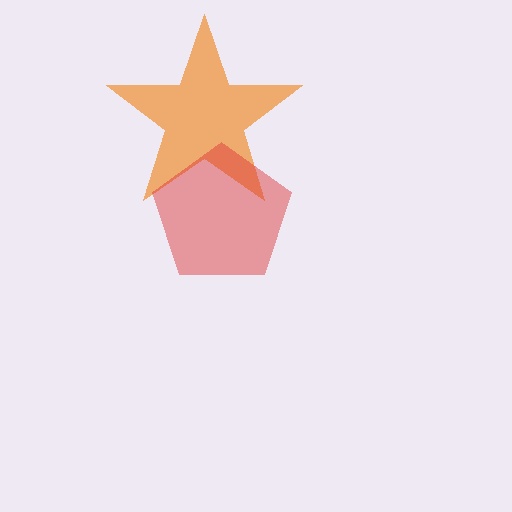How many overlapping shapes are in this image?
There are 2 overlapping shapes in the image.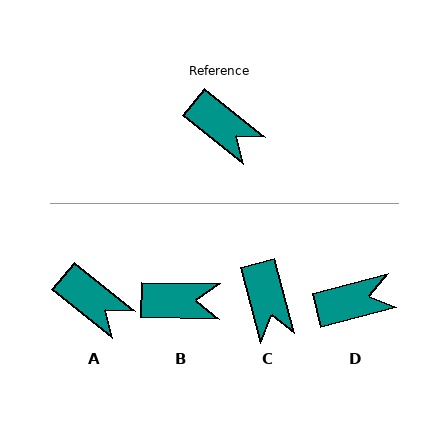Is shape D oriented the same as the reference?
No, it is off by about 53 degrees.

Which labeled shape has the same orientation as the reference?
A.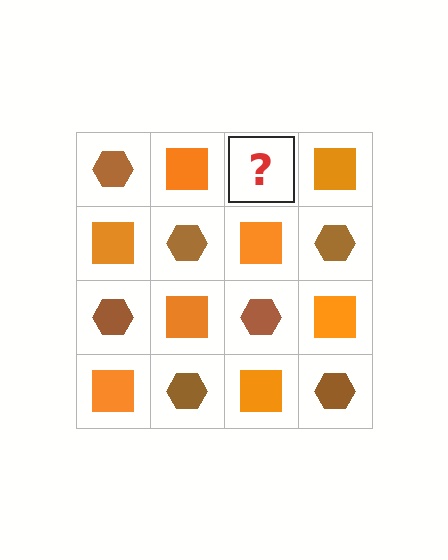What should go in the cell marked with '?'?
The missing cell should contain a brown hexagon.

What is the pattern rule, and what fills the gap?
The rule is that it alternates brown hexagon and orange square in a checkerboard pattern. The gap should be filled with a brown hexagon.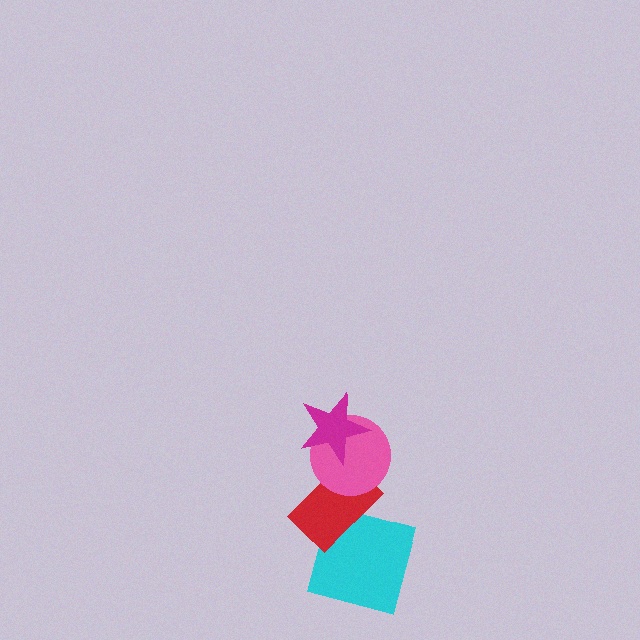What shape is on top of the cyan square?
The red rectangle is on top of the cyan square.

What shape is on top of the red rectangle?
The pink circle is on top of the red rectangle.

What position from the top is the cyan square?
The cyan square is 4th from the top.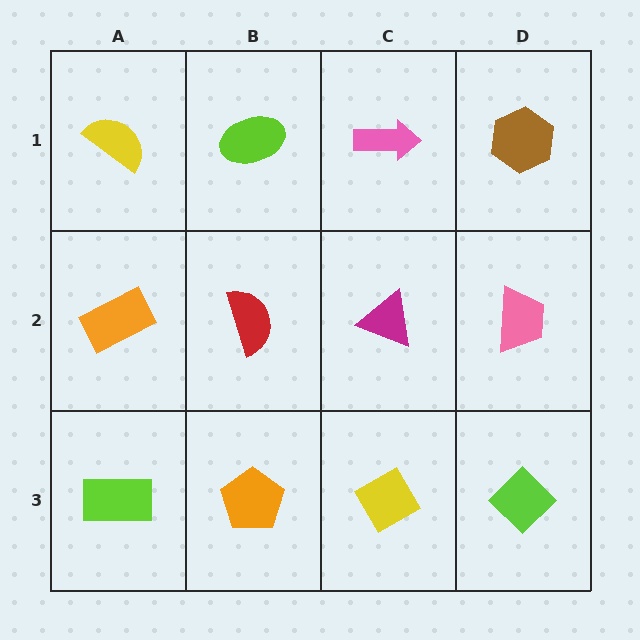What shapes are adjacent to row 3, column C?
A magenta triangle (row 2, column C), an orange pentagon (row 3, column B), a lime diamond (row 3, column D).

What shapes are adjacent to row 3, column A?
An orange rectangle (row 2, column A), an orange pentagon (row 3, column B).